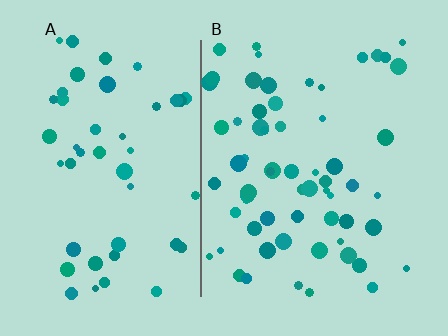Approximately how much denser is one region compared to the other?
Approximately 1.4× — region B over region A.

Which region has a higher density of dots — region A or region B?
B (the right).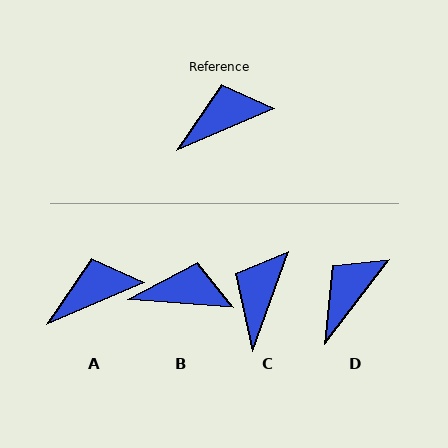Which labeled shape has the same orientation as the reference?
A.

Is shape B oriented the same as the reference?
No, it is off by about 27 degrees.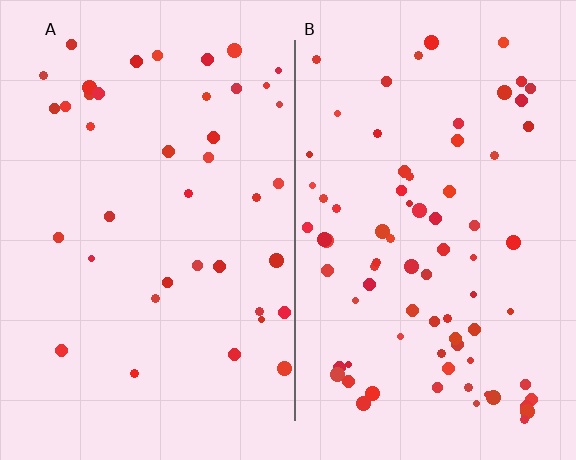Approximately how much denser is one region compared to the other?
Approximately 1.9× — region B over region A.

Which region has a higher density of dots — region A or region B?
B (the right).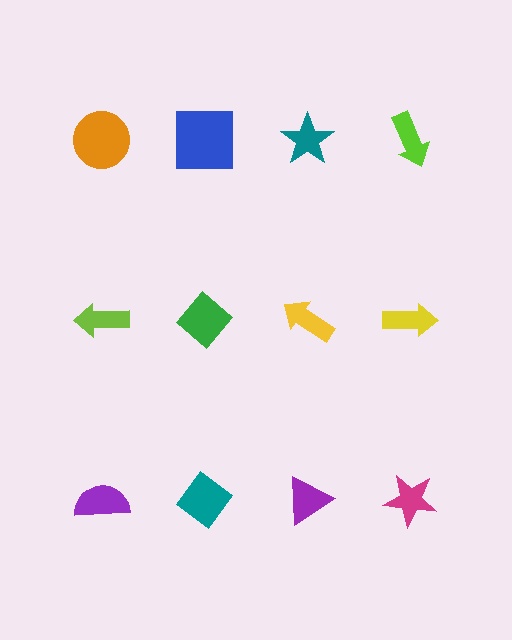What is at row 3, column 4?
A magenta star.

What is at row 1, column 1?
An orange circle.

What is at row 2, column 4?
A yellow arrow.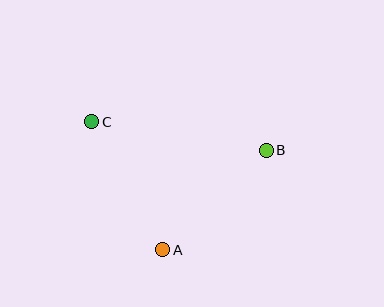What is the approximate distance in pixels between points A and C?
The distance between A and C is approximately 146 pixels.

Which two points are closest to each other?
Points A and B are closest to each other.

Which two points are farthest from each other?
Points B and C are farthest from each other.